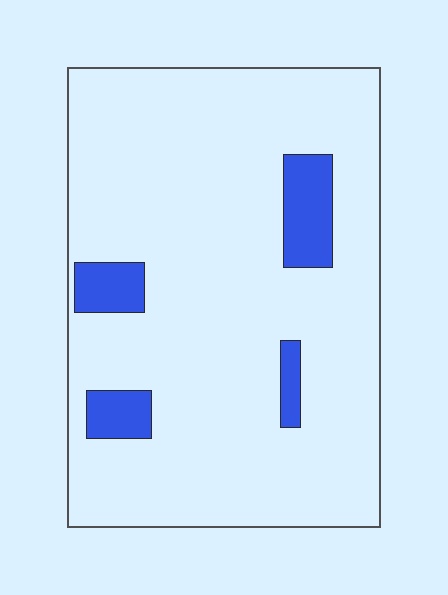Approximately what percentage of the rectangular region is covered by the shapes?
Approximately 10%.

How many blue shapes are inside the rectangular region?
4.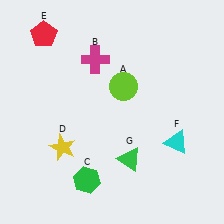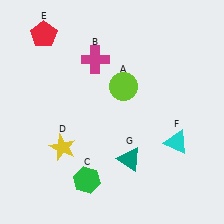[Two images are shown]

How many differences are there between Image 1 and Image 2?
There is 1 difference between the two images.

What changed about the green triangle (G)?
In Image 1, G is green. In Image 2, it changed to teal.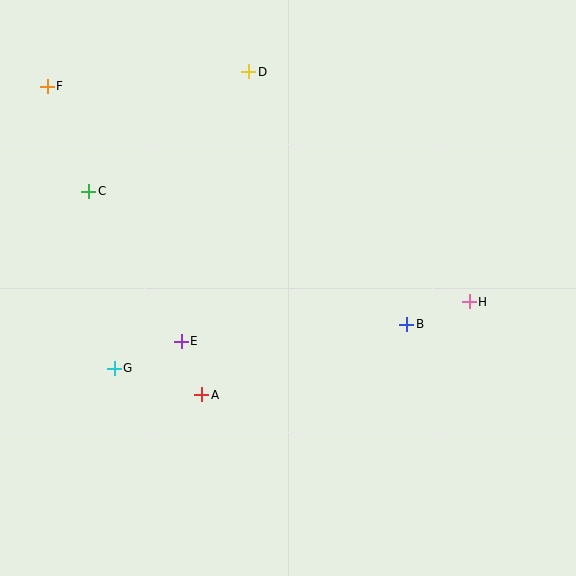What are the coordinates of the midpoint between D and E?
The midpoint between D and E is at (215, 206).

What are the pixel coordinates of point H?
Point H is at (469, 302).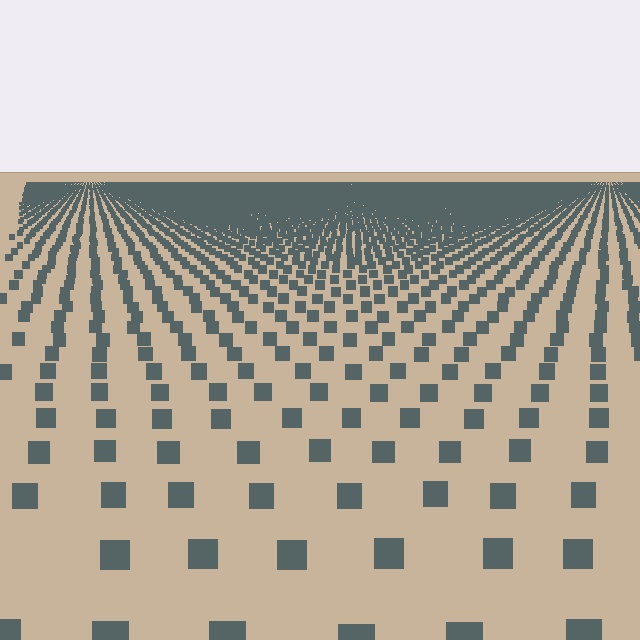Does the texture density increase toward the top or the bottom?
Density increases toward the top.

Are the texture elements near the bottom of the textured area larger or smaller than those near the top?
Larger. Near the bottom, elements are closer to the viewer and appear at a bigger on-screen size.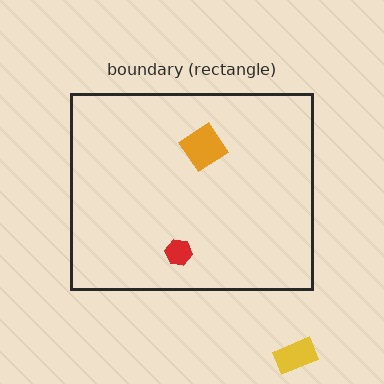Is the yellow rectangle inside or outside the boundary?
Outside.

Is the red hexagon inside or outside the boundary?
Inside.